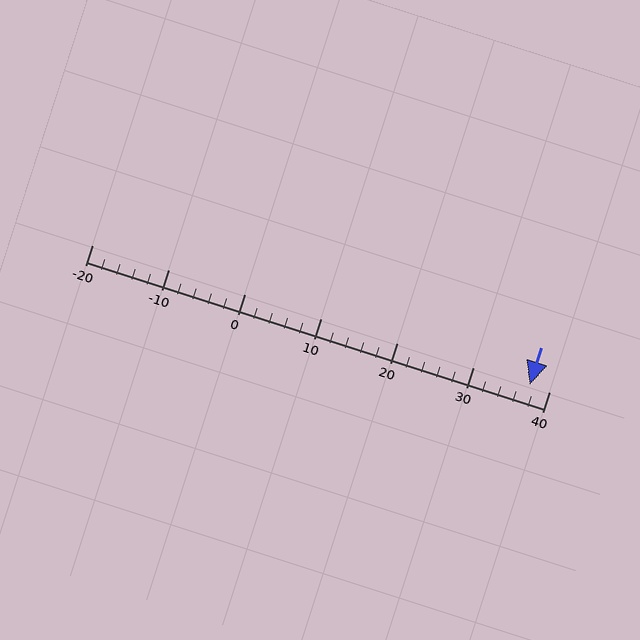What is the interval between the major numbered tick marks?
The major tick marks are spaced 10 units apart.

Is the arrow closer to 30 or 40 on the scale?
The arrow is closer to 40.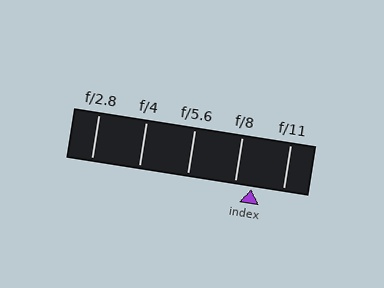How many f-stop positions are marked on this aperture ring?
There are 5 f-stop positions marked.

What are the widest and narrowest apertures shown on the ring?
The widest aperture shown is f/2.8 and the narrowest is f/11.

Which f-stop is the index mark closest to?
The index mark is closest to f/8.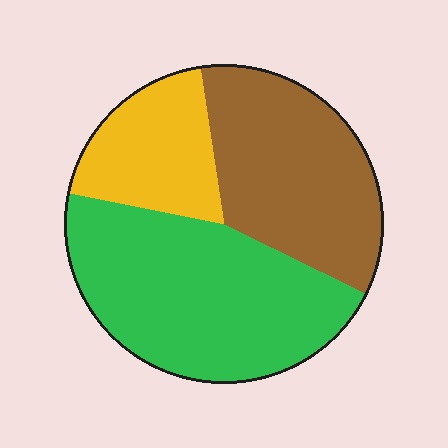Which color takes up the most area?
Green, at roughly 45%.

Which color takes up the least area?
Yellow, at roughly 20%.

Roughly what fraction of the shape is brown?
Brown covers roughly 35% of the shape.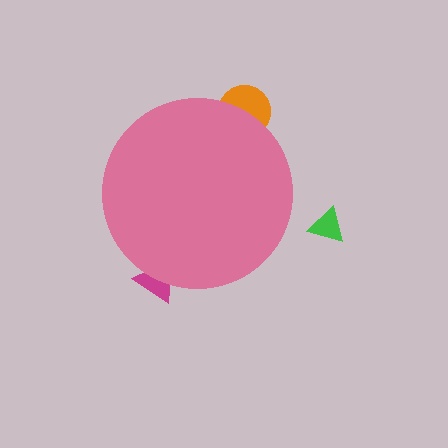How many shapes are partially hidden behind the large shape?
2 shapes are partially hidden.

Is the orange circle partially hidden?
Yes, the orange circle is partially hidden behind the pink circle.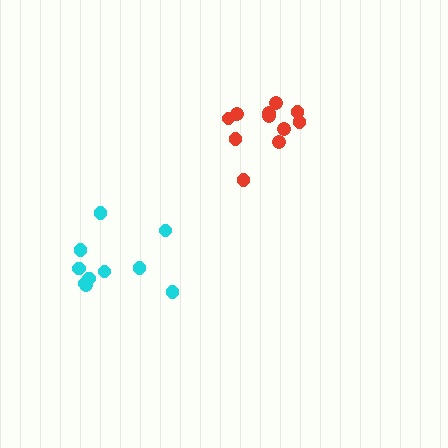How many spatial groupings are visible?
There are 2 spatial groupings.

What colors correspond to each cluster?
The clusters are colored: red, cyan.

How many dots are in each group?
Group 1: 11 dots, Group 2: 10 dots (21 total).